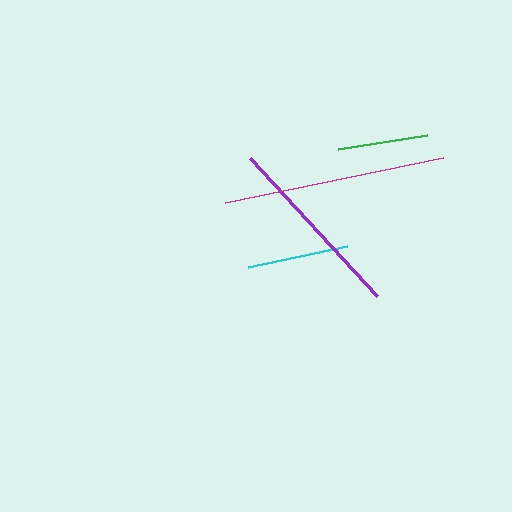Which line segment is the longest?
The magenta line is the longest at approximately 223 pixels.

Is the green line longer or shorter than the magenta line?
The magenta line is longer than the green line.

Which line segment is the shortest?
The green line is the shortest at approximately 89 pixels.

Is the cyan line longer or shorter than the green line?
The cyan line is longer than the green line.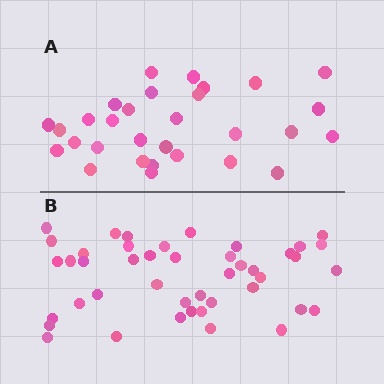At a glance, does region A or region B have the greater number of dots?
Region B (the bottom region) has more dots.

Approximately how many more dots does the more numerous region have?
Region B has approximately 15 more dots than region A.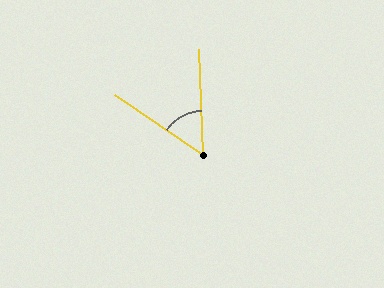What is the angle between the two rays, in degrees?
Approximately 53 degrees.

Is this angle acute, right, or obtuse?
It is acute.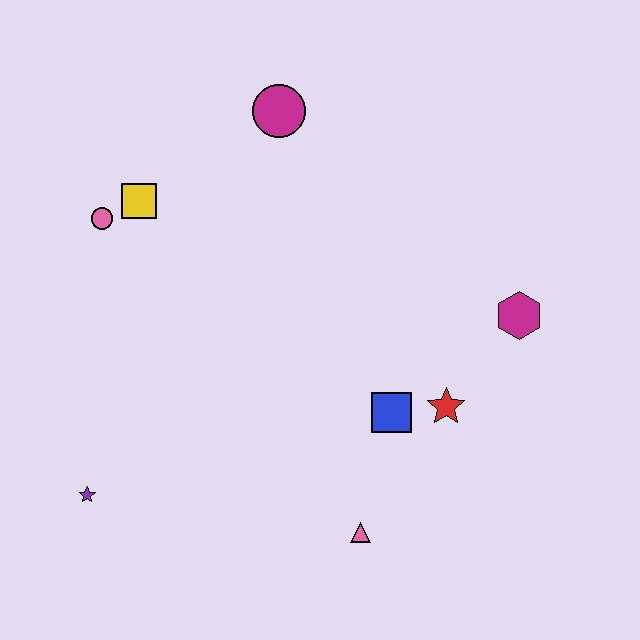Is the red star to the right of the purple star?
Yes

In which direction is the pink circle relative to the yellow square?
The pink circle is to the left of the yellow square.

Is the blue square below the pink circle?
Yes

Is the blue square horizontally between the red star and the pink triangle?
Yes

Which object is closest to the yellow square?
The pink circle is closest to the yellow square.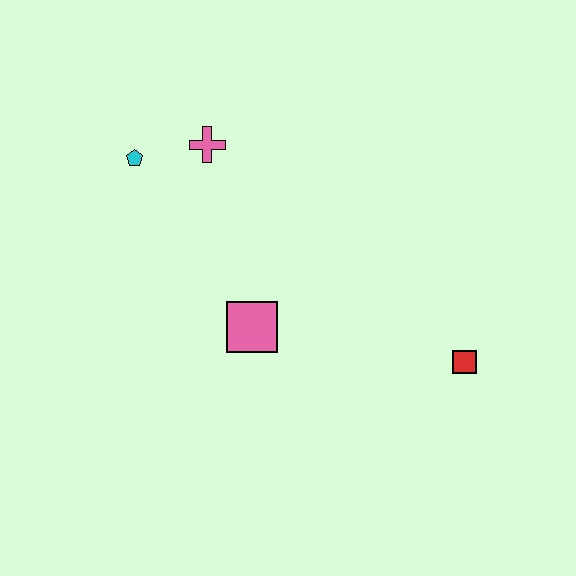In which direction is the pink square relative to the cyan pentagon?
The pink square is below the cyan pentagon.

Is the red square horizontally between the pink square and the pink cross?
No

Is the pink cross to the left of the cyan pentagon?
No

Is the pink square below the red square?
No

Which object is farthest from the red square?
The cyan pentagon is farthest from the red square.